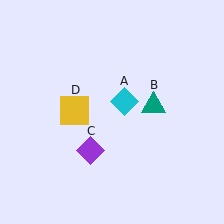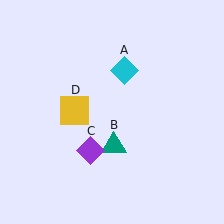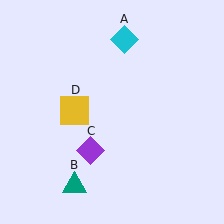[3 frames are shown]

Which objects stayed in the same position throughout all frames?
Purple diamond (object C) and yellow square (object D) remained stationary.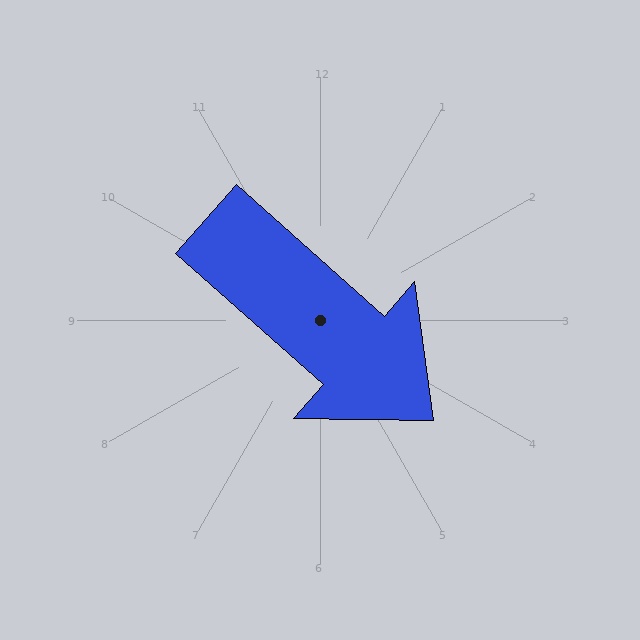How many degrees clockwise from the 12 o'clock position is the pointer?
Approximately 132 degrees.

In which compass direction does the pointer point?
Southeast.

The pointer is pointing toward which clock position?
Roughly 4 o'clock.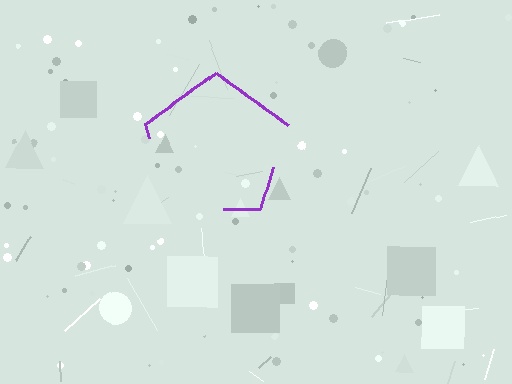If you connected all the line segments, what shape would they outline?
They would outline a pentagon.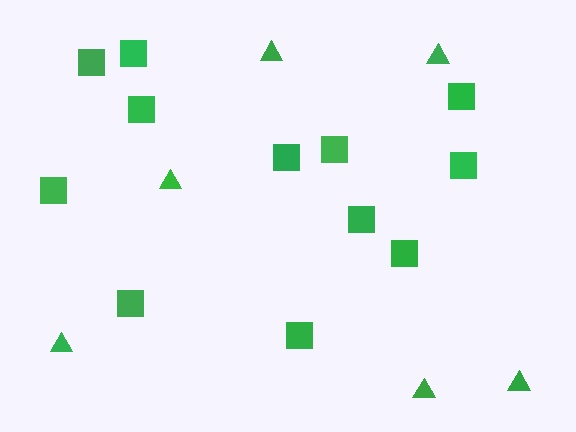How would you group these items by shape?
There are 2 groups: one group of squares (12) and one group of triangles (6).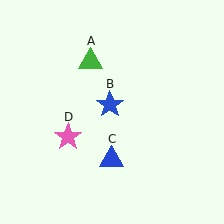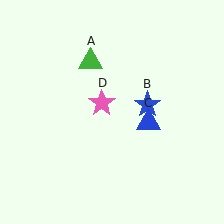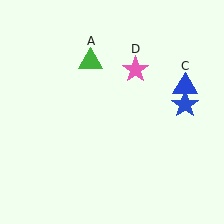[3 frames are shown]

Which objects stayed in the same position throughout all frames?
Green triangle (object A) remained stationary.